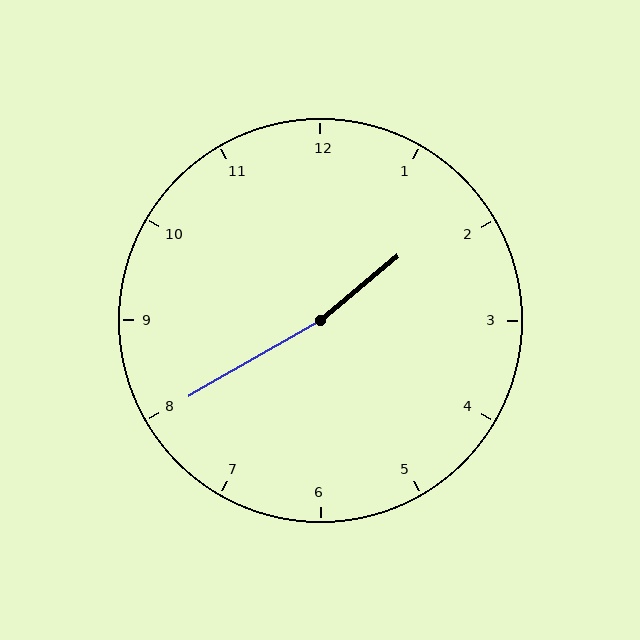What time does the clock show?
1:40.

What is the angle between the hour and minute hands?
Approximately 170 degrees.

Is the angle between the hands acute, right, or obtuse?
It is obtuse.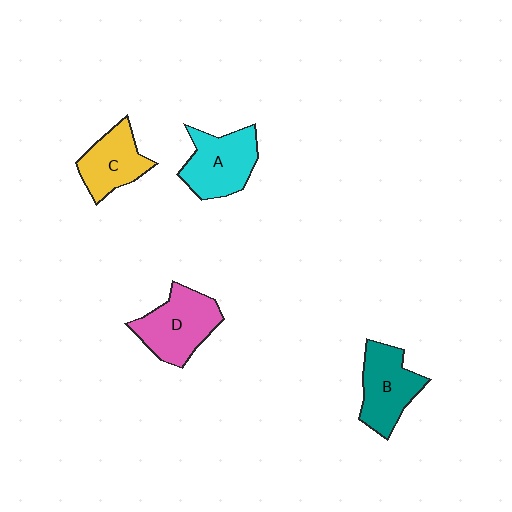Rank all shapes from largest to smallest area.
From largest to smallest: D (pink), A (cyan), B (teal), C (yellow).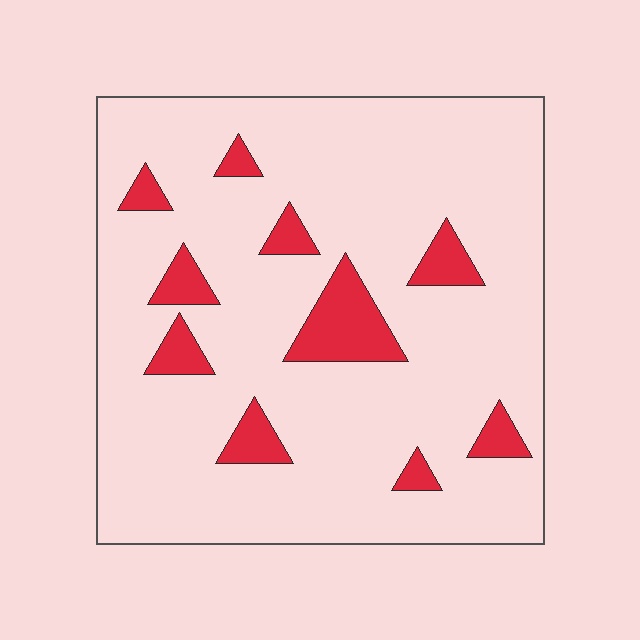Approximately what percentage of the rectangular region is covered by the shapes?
Approximately 10%.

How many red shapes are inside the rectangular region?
10.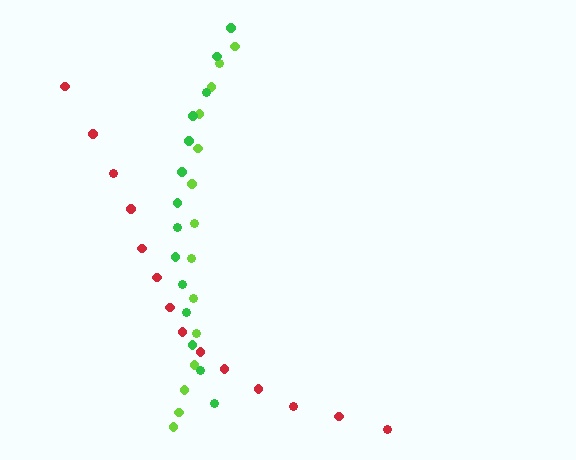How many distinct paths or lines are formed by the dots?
There are 3 distinct paths.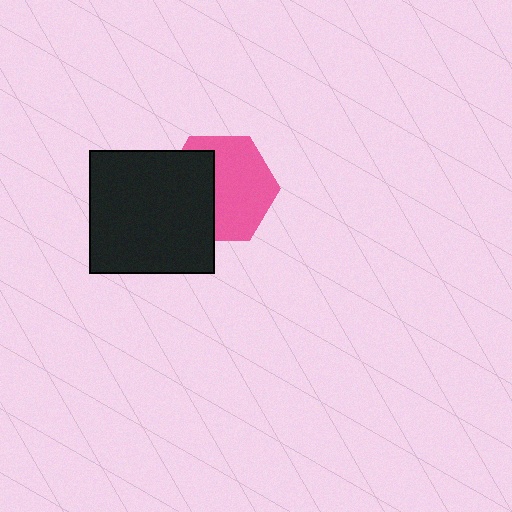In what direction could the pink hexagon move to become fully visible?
The pink hexagon could move right. That would shift it out from behind the black rectangle entirely.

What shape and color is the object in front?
The object in front is a black rectangle.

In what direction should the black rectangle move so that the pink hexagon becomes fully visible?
The black rectangle should move left. That is the shortest direction to clear the overlap and leave the pink hexagon fully visible.